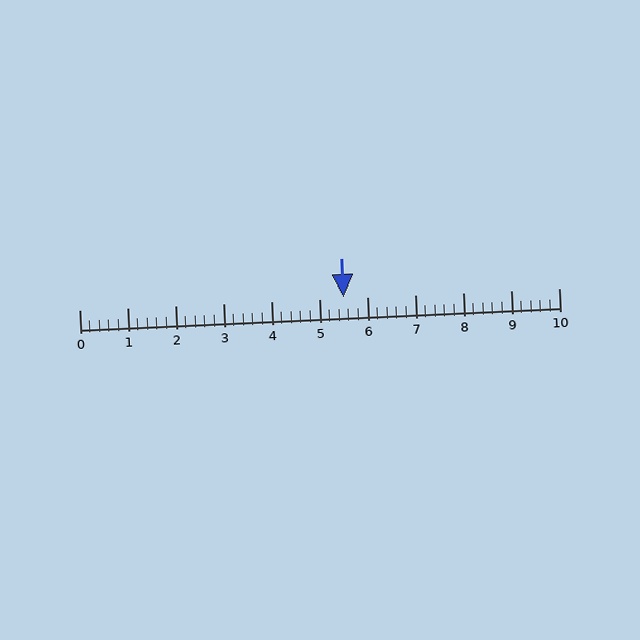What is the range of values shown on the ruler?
The ruler shows values from 0 to 10.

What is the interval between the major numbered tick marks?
The major tick marks are spaced 1 units apart.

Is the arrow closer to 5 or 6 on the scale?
The arrow is closer to 6.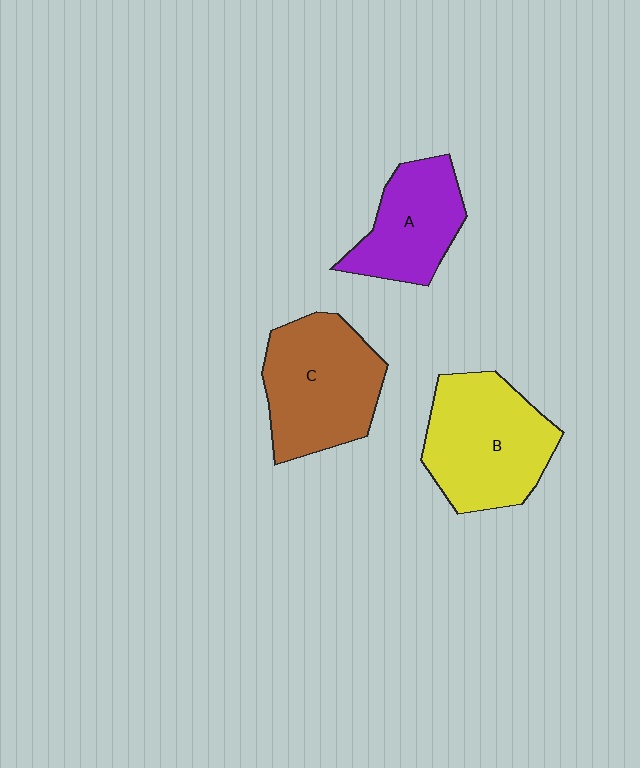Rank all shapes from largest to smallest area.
From largest to smallest: B (yellow), C (brown), A (purple).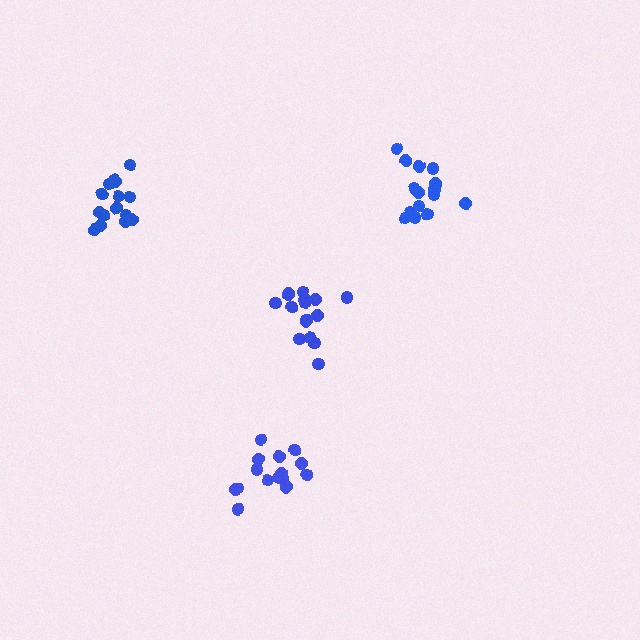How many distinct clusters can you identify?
There are 4 distinct clusters.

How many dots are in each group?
Group 1: 15 dots, Group 2: 15 dots, Group 3: 15 dots, Group 4: 16 dots (61 total).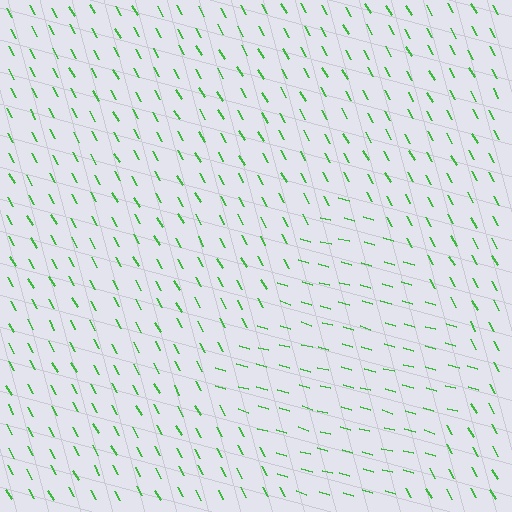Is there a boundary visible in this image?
Yes, there is a texture boundary formed by a change in line orientation.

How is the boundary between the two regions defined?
The boundary is defined purely by a change in line orientation (approximately 45 degrees difference). All lines are the same color and thickness.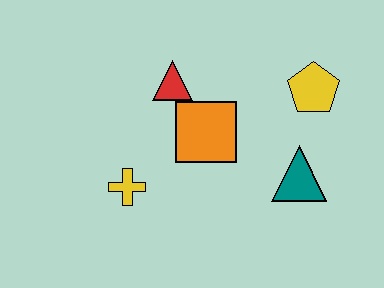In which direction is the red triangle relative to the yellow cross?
The red triangle is above the yellow cross.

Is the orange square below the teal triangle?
No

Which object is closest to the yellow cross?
The orange square is closest to the yellow cross.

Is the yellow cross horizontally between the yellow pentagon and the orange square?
No